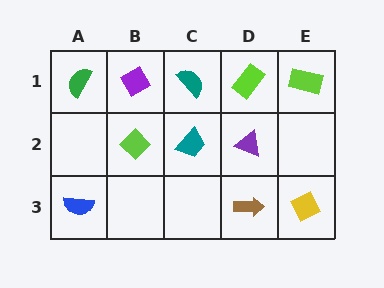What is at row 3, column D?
A brown arrow.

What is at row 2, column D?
A purple triangle.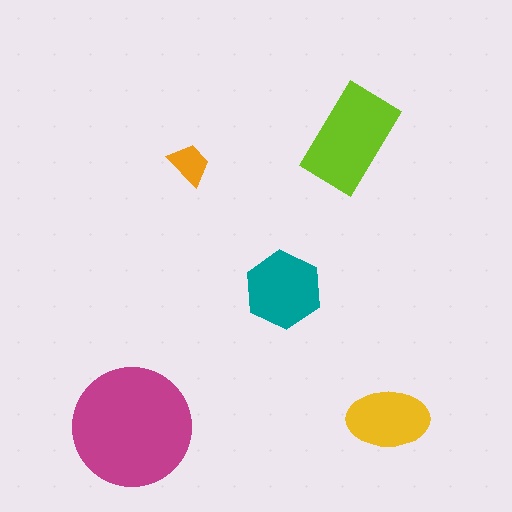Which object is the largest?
The magenta circle.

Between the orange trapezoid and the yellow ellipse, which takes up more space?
The yellow ellipse.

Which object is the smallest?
The orange trapezoid.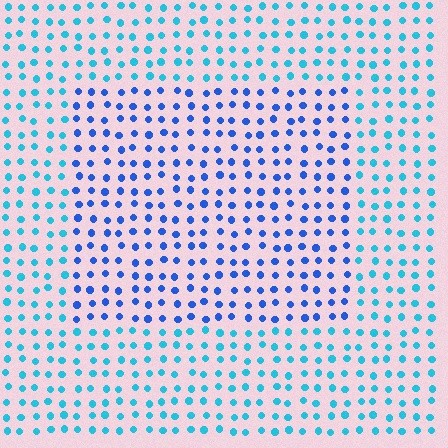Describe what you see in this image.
The image is filled with small cyan elements in a uniform arrangement. A rectangle-shaped region is visible where the elements are tinted to a slightly different hue, forming a subtle color boundary.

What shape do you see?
I see a rectangle.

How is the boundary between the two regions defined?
The boundary is defined purely by a slight shift in hue (about 34 degrees). Spacing, size, and orientation are identical on both sides.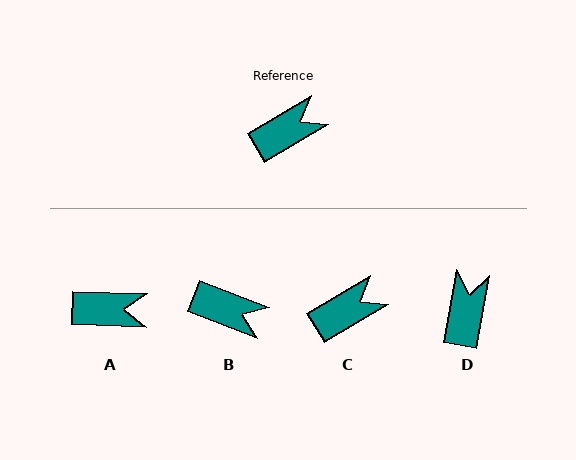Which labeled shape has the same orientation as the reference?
C.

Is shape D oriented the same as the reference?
No, it is off by about 49 degrees.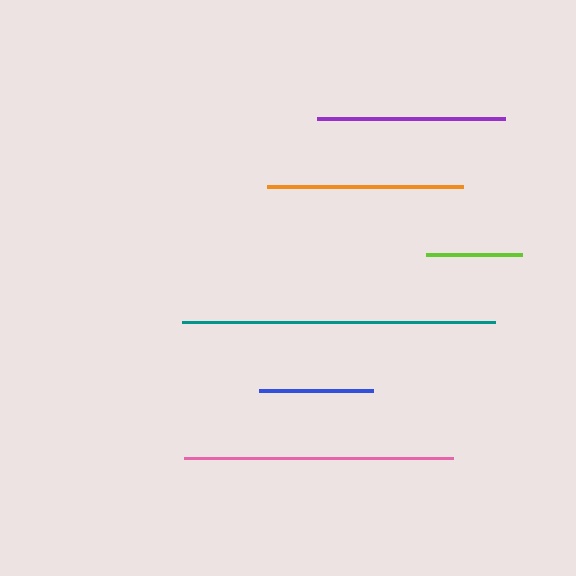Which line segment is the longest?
The teal line is the longest at approximately 313 pixels.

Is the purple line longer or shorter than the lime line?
The purple line is longer than the lime line.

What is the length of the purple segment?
The purple segment is approximately 188 pixels long.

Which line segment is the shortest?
The lime line is the shortest at approximately 97 pixels.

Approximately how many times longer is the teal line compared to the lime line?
The teal line is approximately 3.2 times the length of the lime line.